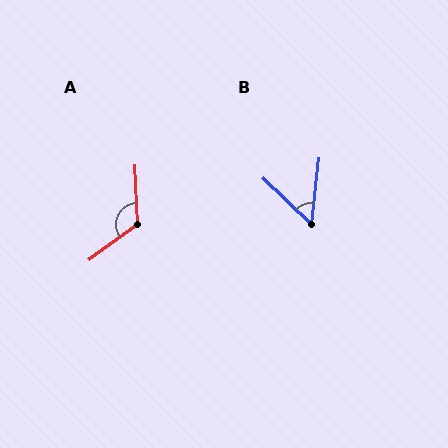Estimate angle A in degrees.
Approximately 124 degrees.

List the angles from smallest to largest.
B (52°), A (124°).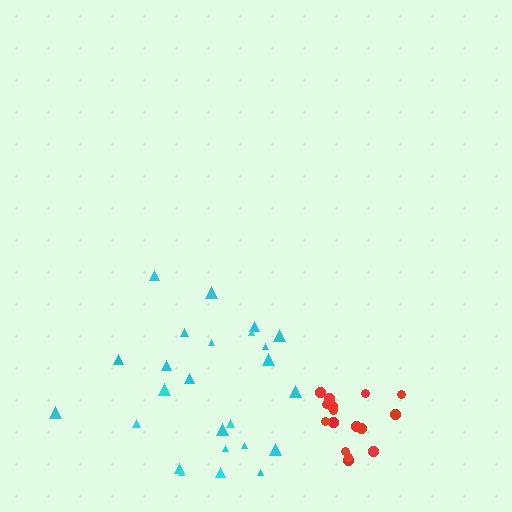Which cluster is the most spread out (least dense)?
Cyan.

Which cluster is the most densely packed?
Red.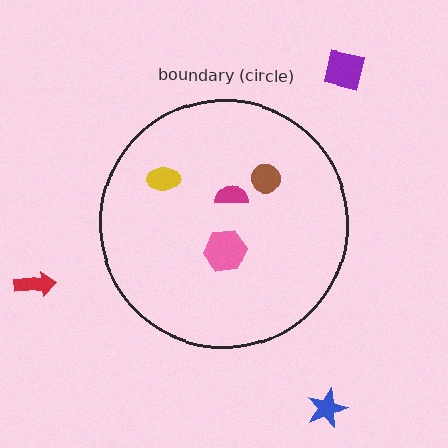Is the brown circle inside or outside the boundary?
Inside.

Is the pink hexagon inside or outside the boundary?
Inside.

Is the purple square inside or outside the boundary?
Outside.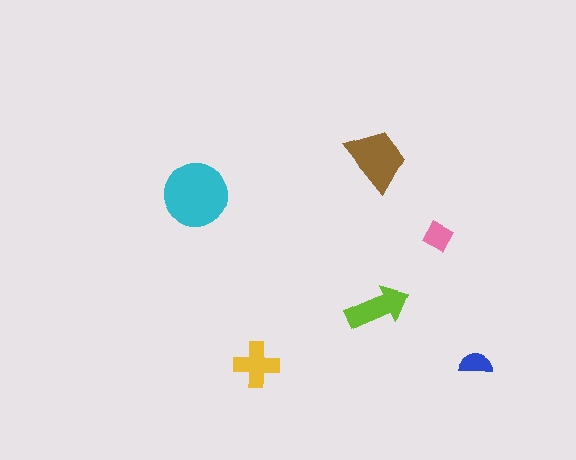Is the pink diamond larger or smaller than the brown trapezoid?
Smaller.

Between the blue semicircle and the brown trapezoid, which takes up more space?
The brown trapezoid.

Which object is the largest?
The cyan circle.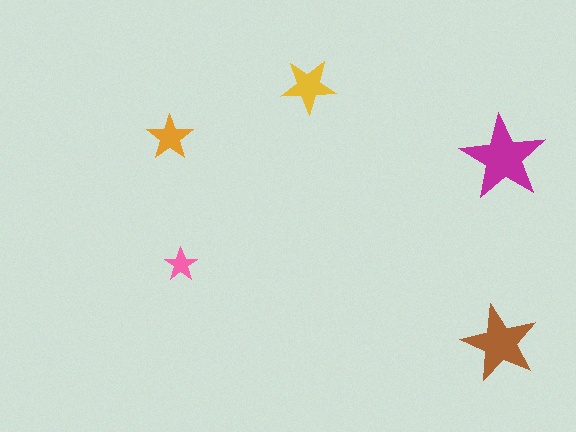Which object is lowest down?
The brown star is bottommost.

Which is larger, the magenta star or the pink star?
The magenta one.